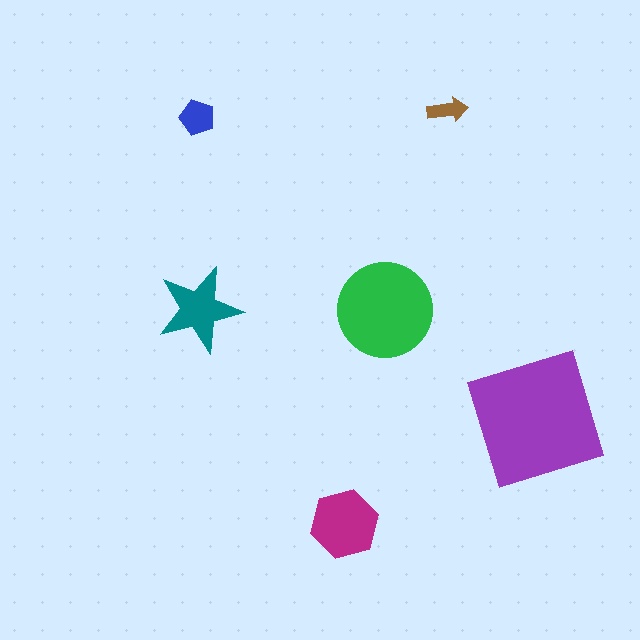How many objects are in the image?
There are 6 objects in the image.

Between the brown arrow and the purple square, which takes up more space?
The purple square.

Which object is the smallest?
The brown arrow.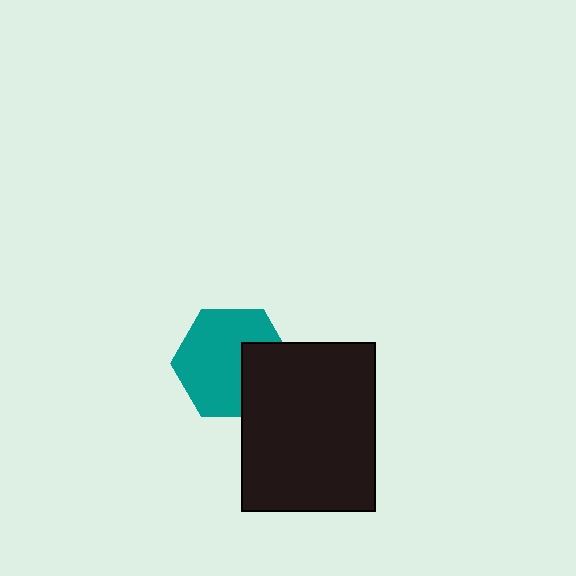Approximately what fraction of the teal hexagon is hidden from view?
Roughly 30% of the teal hexagon is hidden behind the black rectangle.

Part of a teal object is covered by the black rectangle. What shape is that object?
It is a hexagon.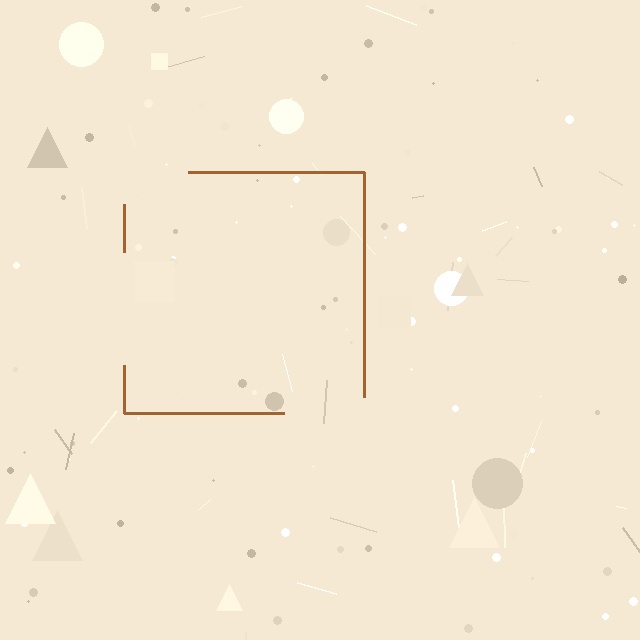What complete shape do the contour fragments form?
The contour fragments form a square.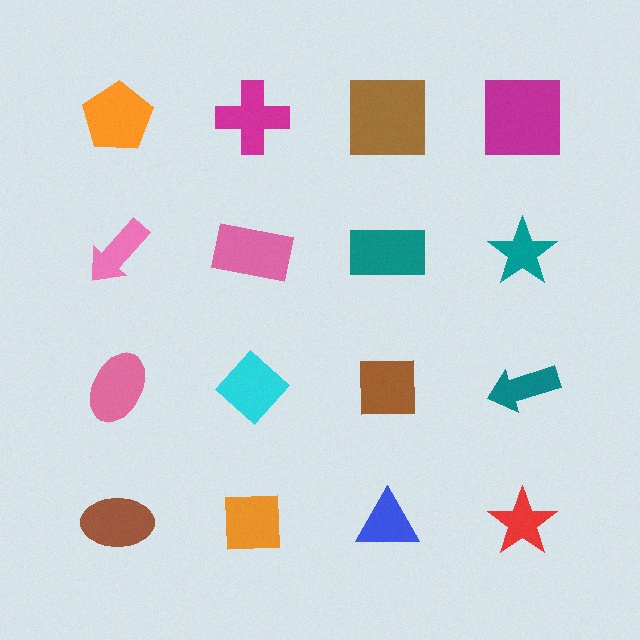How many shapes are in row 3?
4 shapes.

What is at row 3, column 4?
A teal arrow.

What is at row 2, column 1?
A pink arrow.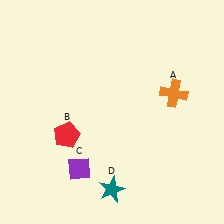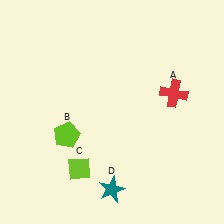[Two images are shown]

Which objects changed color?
A changed from orange to red. B changed from red to lime. C changed from purple to lime.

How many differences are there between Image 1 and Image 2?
There are 3 differences between the two images.